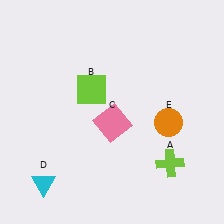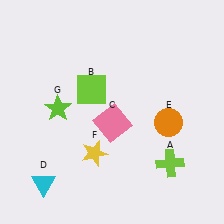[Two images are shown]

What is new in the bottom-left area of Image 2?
A yellow star (F) was added in the bottom-left area of Image 2.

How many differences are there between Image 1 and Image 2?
There are 2 differences between the two images.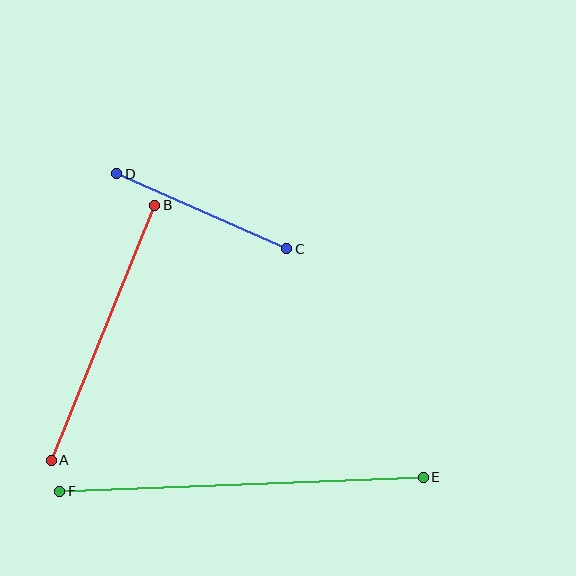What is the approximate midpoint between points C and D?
The midpoint is at approximately (201, 211) pixels.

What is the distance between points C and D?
The distance is approximately 186 pixels.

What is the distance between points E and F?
The distance is approximately 363 pixels.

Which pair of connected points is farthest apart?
Points E and F are farthest apart.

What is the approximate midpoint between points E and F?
The midpoint is at approximately (241, 484) pixels.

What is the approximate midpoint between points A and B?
The midpoint is at approximately (103, 333) pixels.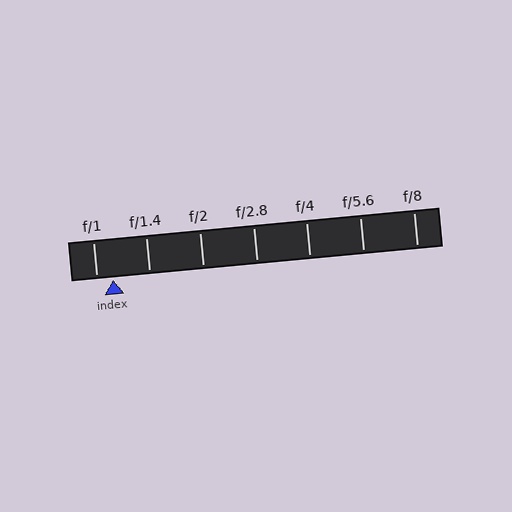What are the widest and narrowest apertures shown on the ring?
The widest aperture shown is f/1 and the narrowest is f/8.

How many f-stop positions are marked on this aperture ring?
There are 7 f-stop positions marked.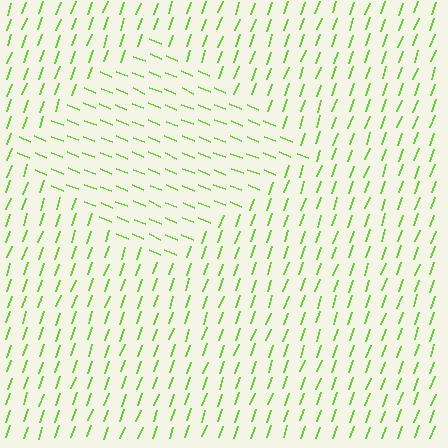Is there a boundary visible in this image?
Yes, there is a texture boundary formed by a change in line orientation.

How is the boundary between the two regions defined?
The boundary is defined purely by a change in line orientation (approximately 87 degrees difference). All lines are the same color and thickness.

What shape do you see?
I see a diamond.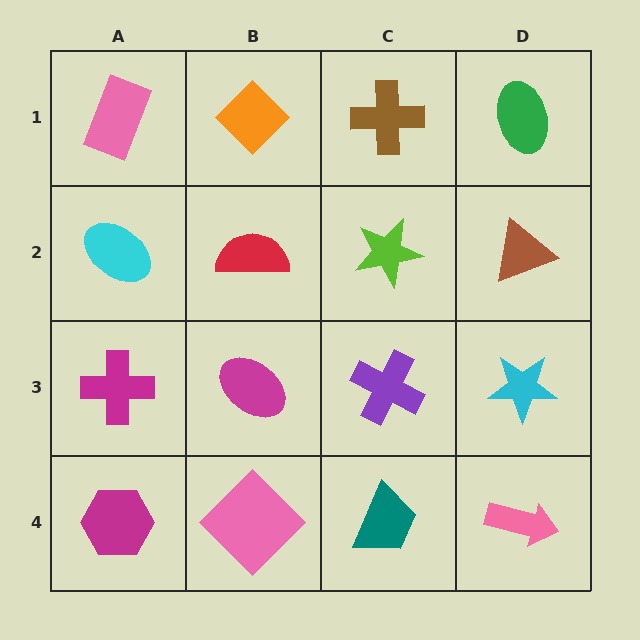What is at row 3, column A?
A magenta cross.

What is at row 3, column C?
A purple cross.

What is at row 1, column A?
A pink rectangle.